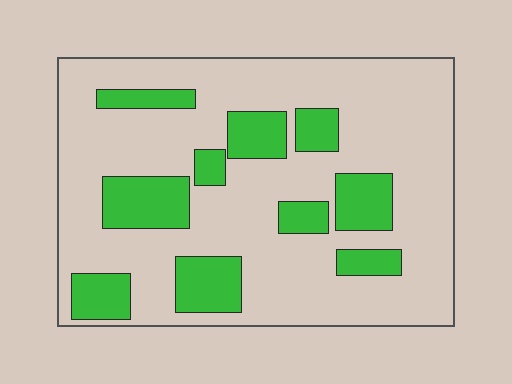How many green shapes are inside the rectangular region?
10.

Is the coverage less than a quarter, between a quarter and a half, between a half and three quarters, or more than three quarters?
Less than a quarter.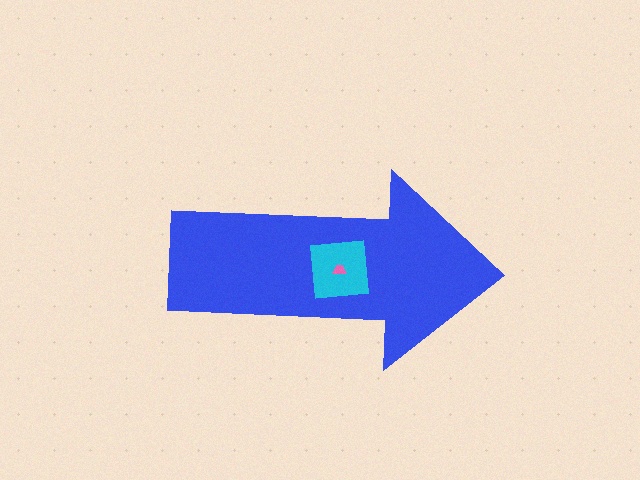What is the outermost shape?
The blue arrow.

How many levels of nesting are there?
3.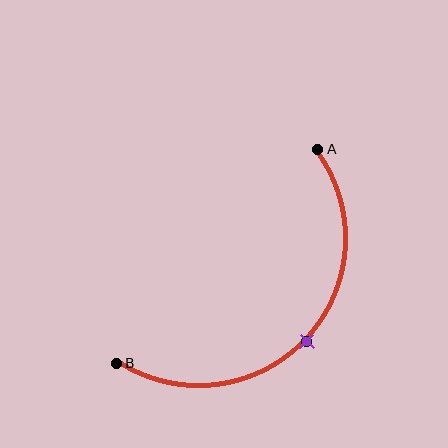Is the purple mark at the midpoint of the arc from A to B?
Yes. The purple mark lies on the arc at equal arc-length from both A and B — it is the arc midpoint.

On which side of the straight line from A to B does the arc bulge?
The arc bulges below and to the right of the straight line connecting A and B.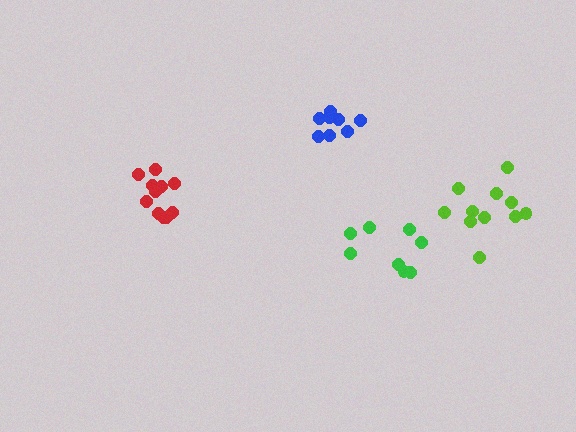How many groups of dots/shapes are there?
There are 4 groups.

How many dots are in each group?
Group 1: 8 dots, Group 2: 8 dots, Group 3: 11 dots, Group 4: 11 dots (38 total).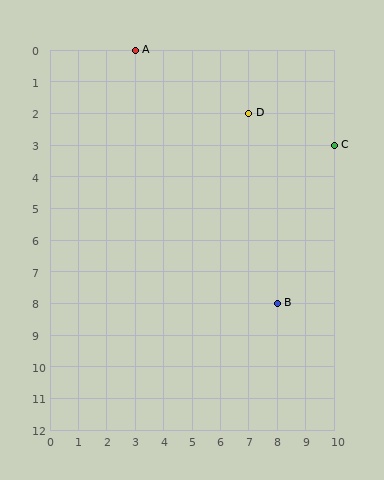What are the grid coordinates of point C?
Point C is at grid coordinates (10, 3).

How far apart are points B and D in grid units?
Points B and D are 1 column and 6 rows apart (about 6.1 grid units diagonally).